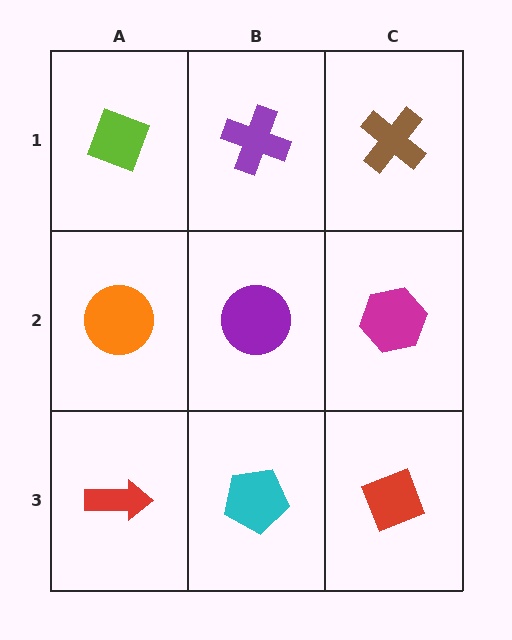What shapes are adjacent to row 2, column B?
A purple cross (row 1, column B), a cyan pentagon (row 3, column B), an orange circle (row 2, column A), a magenta hexagon (row 2, column C).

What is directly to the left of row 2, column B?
An orange circle.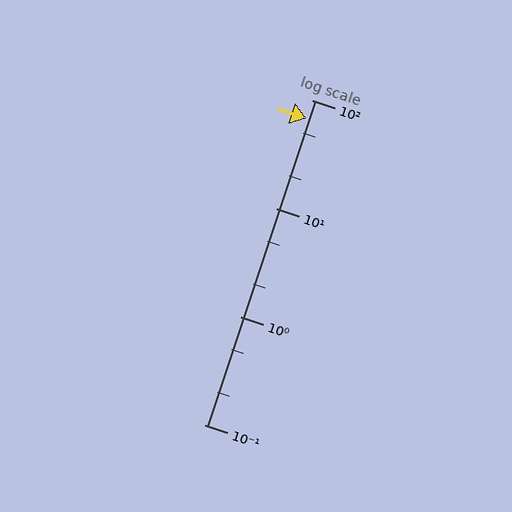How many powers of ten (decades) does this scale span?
The scale spans 3 decades, from 0.1 to 100.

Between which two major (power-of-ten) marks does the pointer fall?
The pointer is between 10 and 100.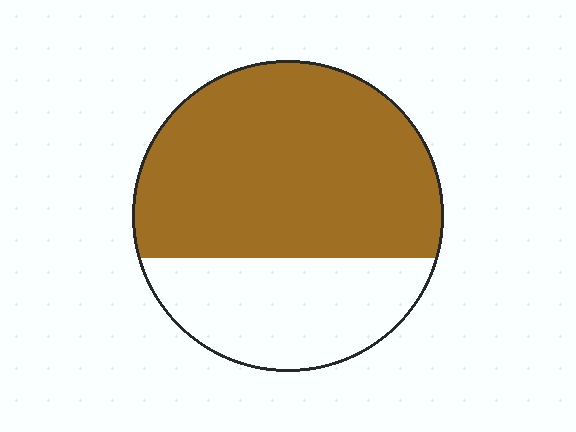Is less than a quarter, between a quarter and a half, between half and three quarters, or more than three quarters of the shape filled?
Between half and three quarters.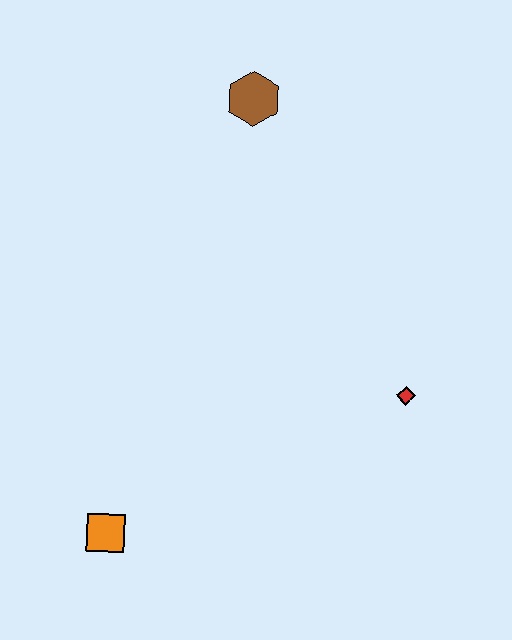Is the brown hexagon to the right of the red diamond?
No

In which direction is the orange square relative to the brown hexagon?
The orange square is below the brown hexagon.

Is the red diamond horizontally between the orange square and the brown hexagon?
No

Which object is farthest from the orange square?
The brown hexagon is farthest from the orange square.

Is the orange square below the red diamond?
Yes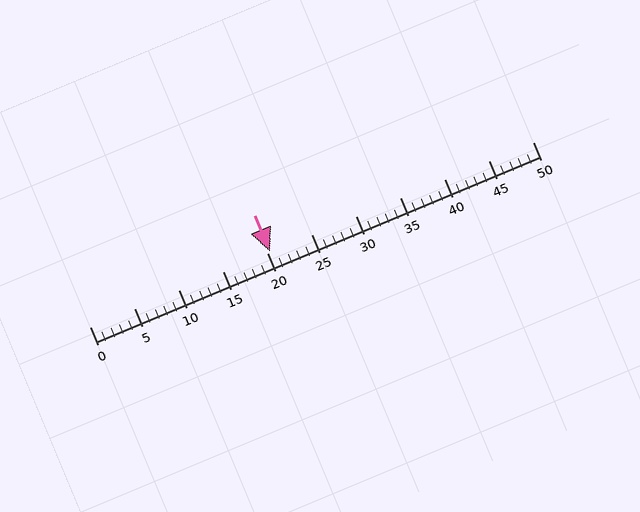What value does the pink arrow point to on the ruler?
The pink arrow points to approximately 20.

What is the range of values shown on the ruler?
The ruler shows values from 0 to 50.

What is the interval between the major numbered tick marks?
The major tick marks are spaced 5 units apart.